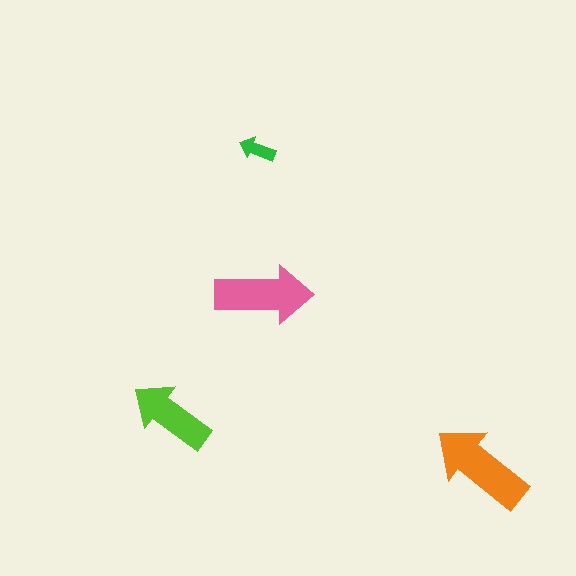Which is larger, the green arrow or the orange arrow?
The orange one.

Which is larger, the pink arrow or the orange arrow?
The orange one.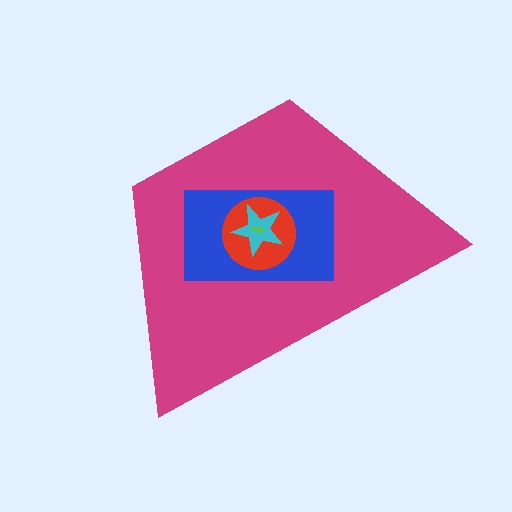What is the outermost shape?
The magenta trapezoid.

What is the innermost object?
The lime arrow.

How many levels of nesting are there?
5.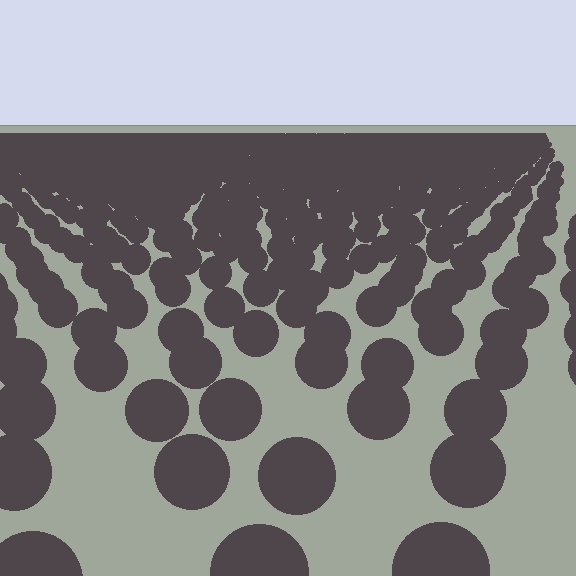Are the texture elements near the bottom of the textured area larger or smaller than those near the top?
Larger. Near the bottom, elements are closer to the viewer and appear at a bigger on-screen size.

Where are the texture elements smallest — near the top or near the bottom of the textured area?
Near the top.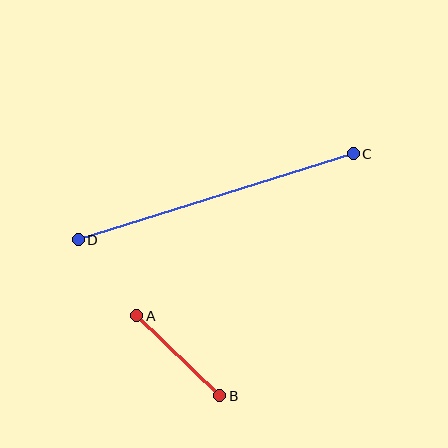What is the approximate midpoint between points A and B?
The midpoint is at approximately (178, 356) pixels.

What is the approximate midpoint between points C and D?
The midpoint is at approximately (216, 197) pixels.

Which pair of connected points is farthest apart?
Points C and D are farthest apart.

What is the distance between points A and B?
The distance is approximately 115 pixels.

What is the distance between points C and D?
The distance is approximately 288 pixels.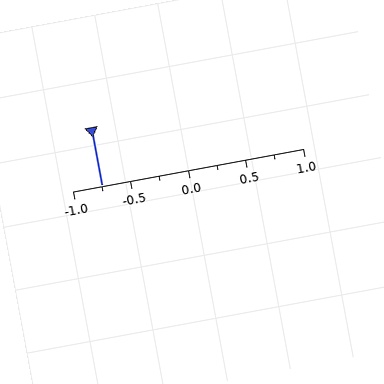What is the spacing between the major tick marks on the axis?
The major ticks are spaced 0.5 apart.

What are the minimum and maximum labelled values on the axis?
The axis runs from -1.0 to 1.0.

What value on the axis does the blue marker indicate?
The marker indicates approximately -0.75.